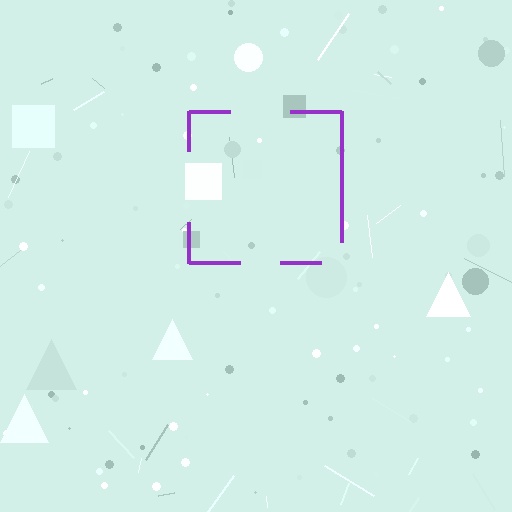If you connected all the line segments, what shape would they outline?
They would outline a square.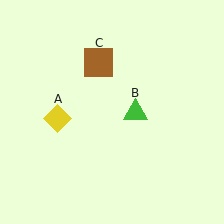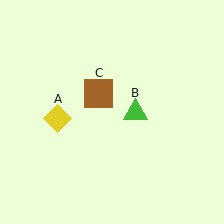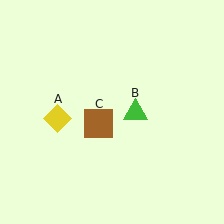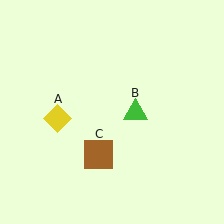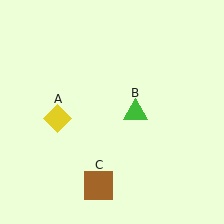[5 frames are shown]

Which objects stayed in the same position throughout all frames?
Yellow diamond (object A) and green triangle (object B) remained stationary.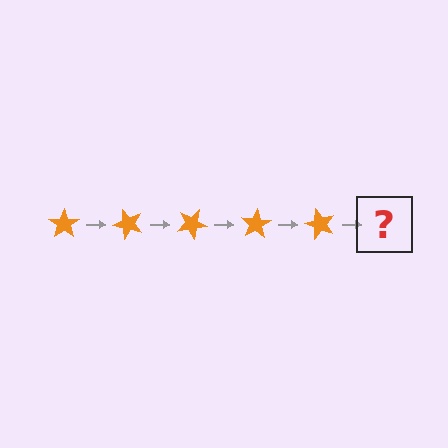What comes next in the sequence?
The next element should be an orange star rotated 250 degrees.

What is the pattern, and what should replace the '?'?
The pattern is that the star rotates 50 degrees each step. The '?' should be an orange star rotated 250 degrees.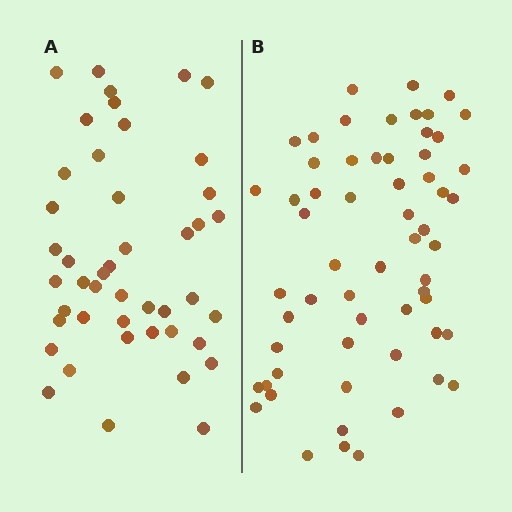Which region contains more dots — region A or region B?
Region B (the right region) has more dots.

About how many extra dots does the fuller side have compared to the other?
Region B has approximately 15 more dots than region A.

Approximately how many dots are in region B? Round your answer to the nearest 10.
About 60 dots.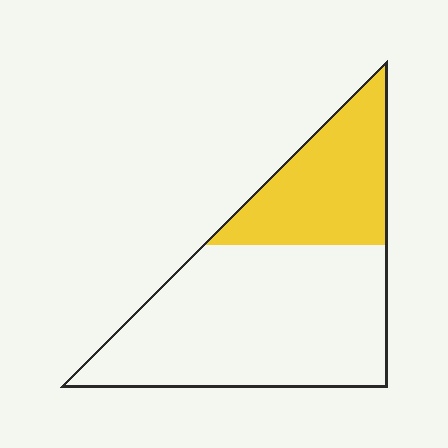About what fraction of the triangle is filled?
About one third (1/3).